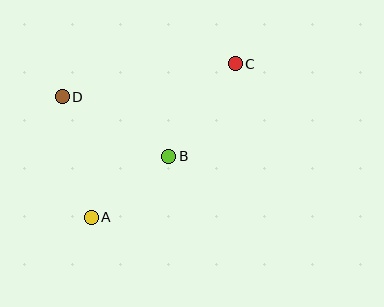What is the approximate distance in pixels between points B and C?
The distance between B and C is approximately 114 pixels.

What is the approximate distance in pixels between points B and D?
The distance between B and D is approximately 122 pixels.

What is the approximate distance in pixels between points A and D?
The distance between A and D is approximately 124 pixels.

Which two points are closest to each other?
Points A and B are closest to each other.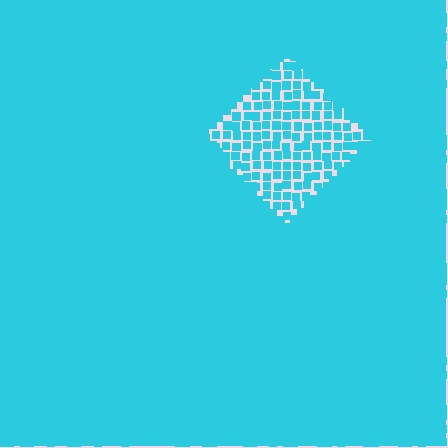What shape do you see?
I see a diamond.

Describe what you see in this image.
The image contains small cyan elements arranged at two different densities. A diamond-shaped region is visible where the elements are less densely packed than the surrounding area.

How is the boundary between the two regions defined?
The boundary is defined by a change in element density (approximately 2.2x ratio). All elements are the same color, size, and shape.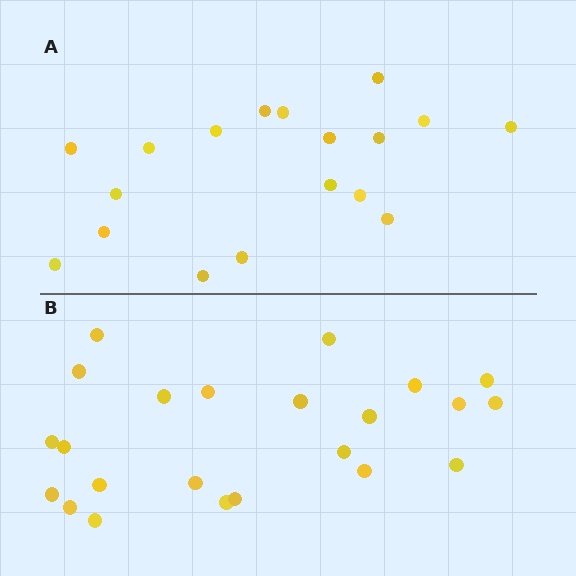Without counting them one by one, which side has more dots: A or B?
Region B (the bottom region) has more dots.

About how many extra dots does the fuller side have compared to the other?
Region B has about 5 more dots than region A.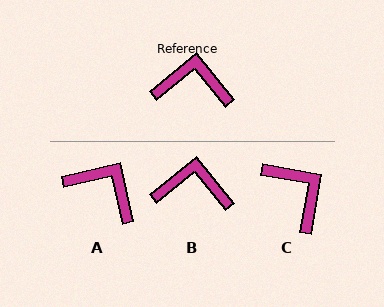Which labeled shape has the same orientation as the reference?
B.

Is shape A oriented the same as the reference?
No, it is off by about 27 degrees.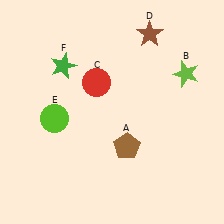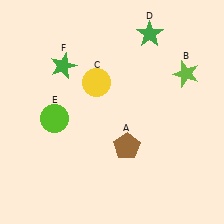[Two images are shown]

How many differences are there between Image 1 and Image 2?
There are 2 differences between the two images.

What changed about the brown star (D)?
In Image 1, D is brown. In Image 2, it changed to green.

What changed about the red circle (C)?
In Image 1, C is red. In Image 2, it changed to yellow.